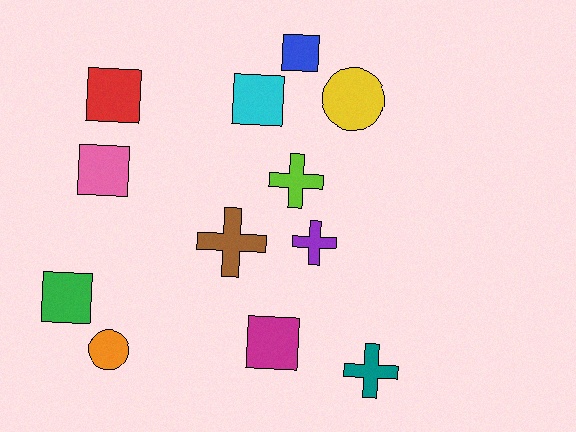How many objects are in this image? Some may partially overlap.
There are 12 objects.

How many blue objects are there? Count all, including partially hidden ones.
There is 1 blue object.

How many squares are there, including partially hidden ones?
There are 6 squares.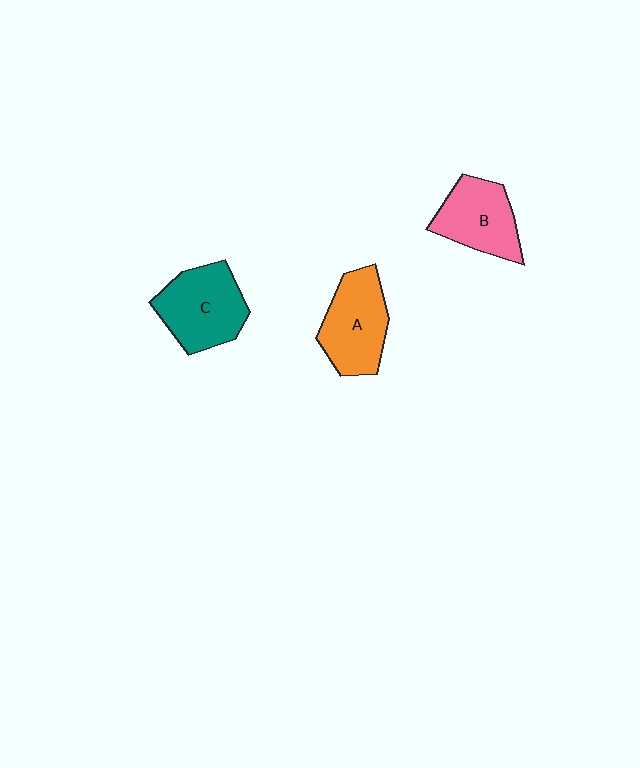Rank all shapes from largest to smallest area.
From largest to smallest: C (teal), A (orange), B (pink).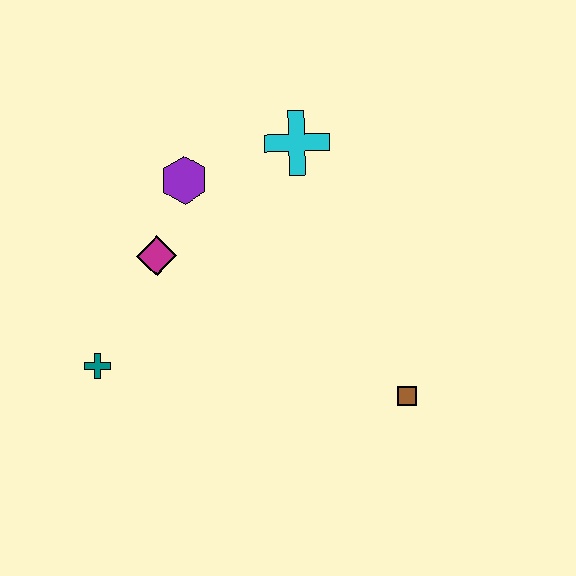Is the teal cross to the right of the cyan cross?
No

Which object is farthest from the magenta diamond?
The brown square is farthest from the magenta diamond.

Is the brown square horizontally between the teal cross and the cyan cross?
No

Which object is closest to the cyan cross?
The purple hexagon is closest to the cyan cross.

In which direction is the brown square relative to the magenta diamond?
The brown square is to the right of the magenta diamond.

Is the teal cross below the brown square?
No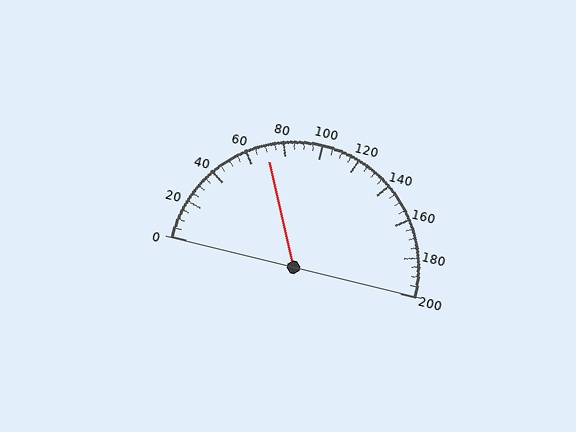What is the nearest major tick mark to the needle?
The nearest major tick mark is 80.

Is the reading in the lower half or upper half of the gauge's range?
The reading is in the lower half of the range (0 to 200).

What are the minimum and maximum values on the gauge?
The gauge ranges from 0 to 200.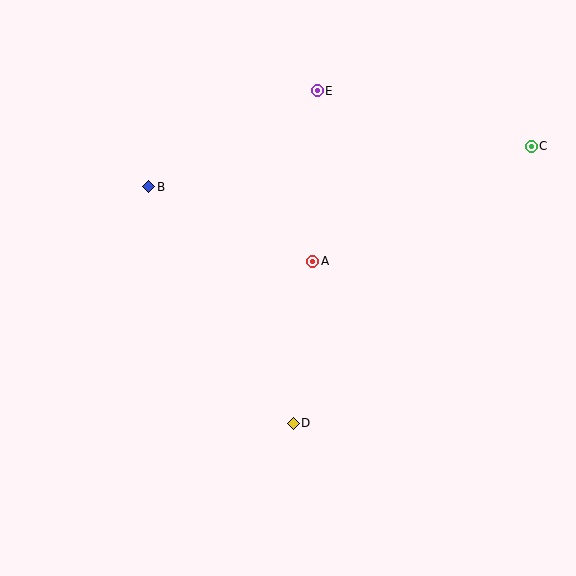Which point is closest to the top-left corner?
Point B is closest to the top-left corner.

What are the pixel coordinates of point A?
Point A is at (313, 261).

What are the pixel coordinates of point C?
Point C is at (531, 146).